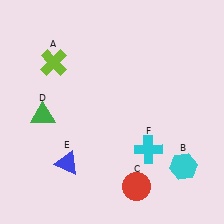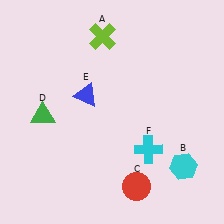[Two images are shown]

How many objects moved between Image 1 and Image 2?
2 objects moved between the two images.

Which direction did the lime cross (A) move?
The lime cross (A) moved right.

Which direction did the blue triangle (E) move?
The blue triangle (E) moved up.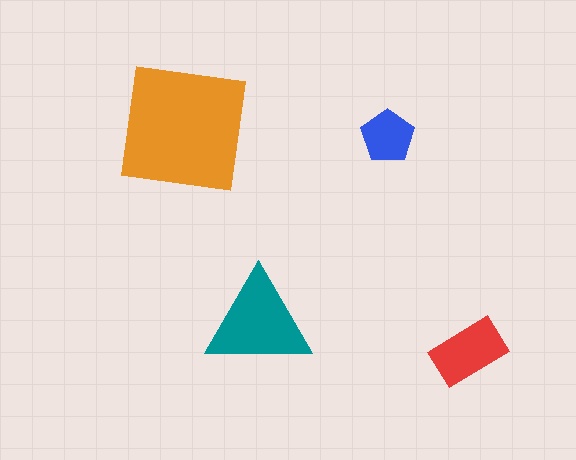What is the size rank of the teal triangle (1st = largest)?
2nd.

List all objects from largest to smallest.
The orange square, the teal triangle, the red rectangle, the blue pentagon.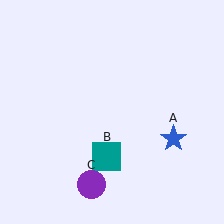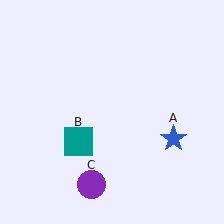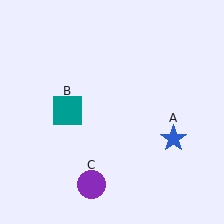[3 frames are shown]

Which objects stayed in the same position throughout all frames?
Blue star (object A) and purple circle (object C) remained stationary.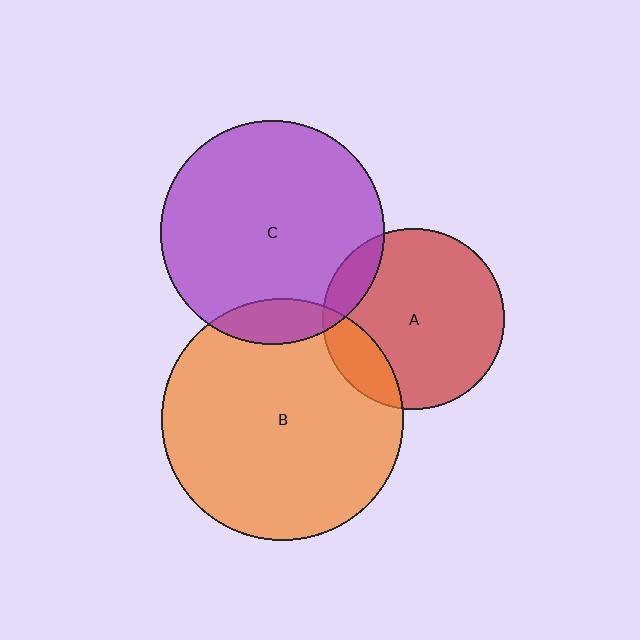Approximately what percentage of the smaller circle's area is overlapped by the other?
Approximately 15%.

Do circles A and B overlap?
Yes.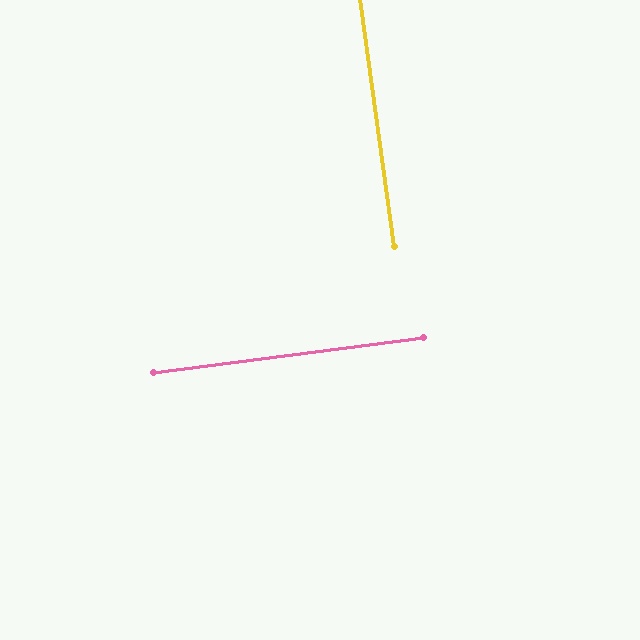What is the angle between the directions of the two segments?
Approximately 89 degrees.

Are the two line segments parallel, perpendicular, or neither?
Perpendicular — they meet at approximately 89°.